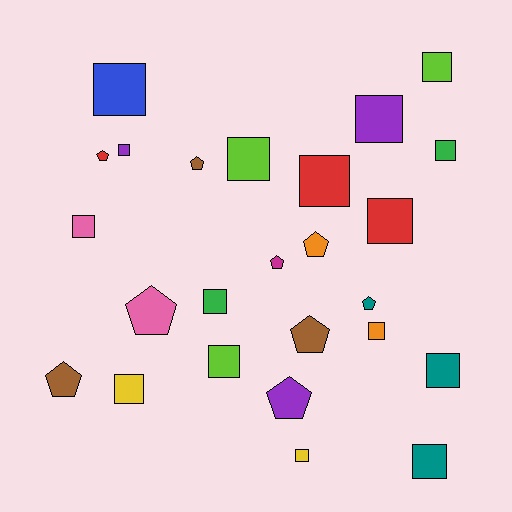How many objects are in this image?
There are 25 objects.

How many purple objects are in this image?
There are 3 purple objects.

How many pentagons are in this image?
There are 9 pentagons.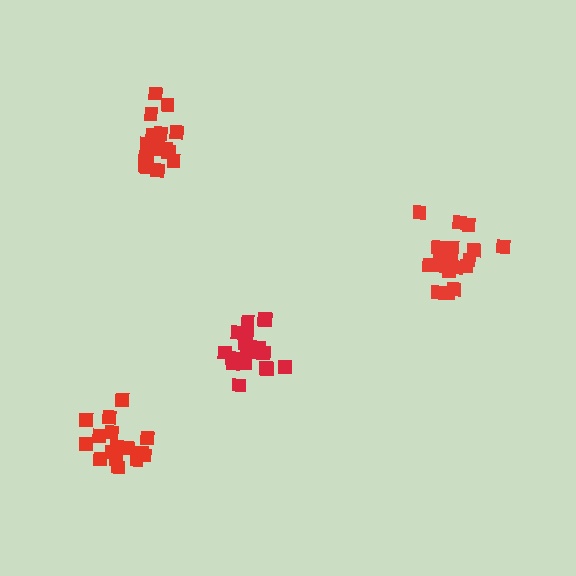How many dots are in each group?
Group 1: 19 dots, Group 2: 19 dots, Group 3: 17 dots, Group 4: 20 dots (75 total).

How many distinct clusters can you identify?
There are 4 distinct clusters.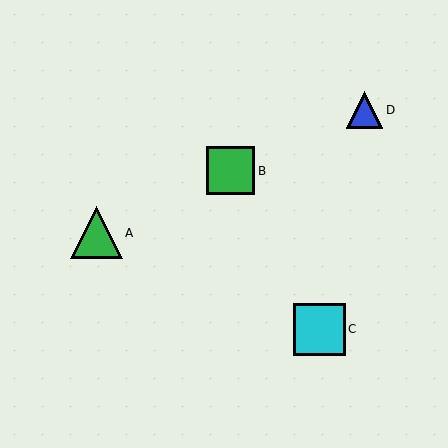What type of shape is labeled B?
Shape B is a green square.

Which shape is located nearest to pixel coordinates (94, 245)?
The green triangle (labeled A) at (96, 233) is nearest to that location.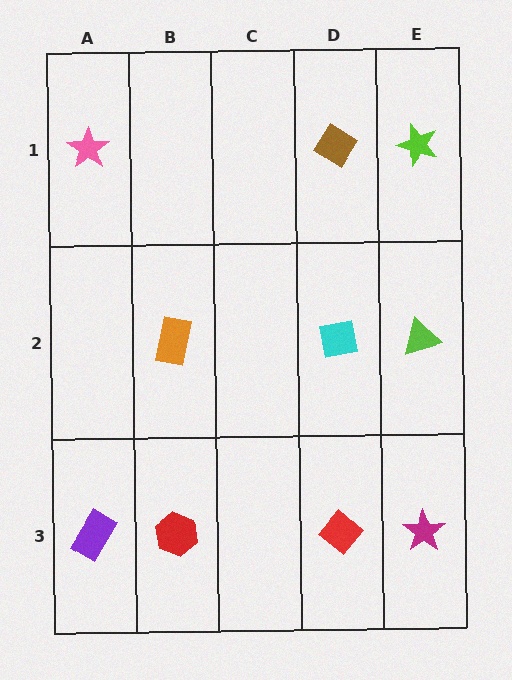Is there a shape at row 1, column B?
No, that cell is empty.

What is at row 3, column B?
A red hexagon.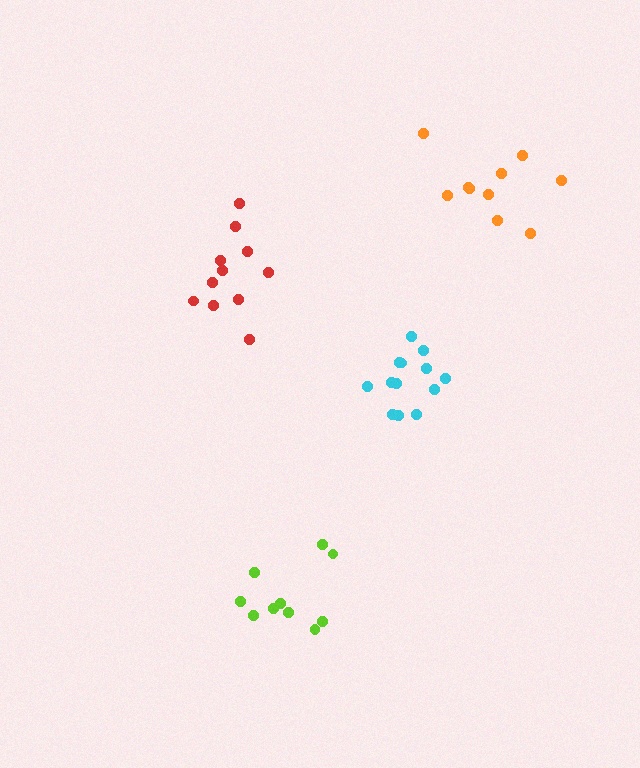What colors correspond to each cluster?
The clusters are colored: orange, lime, cyan, red.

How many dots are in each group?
Group 1: 10 dots, Group 2: 10 dots, Group 3: 13 dots, Group 4: 11 dots (44 total).